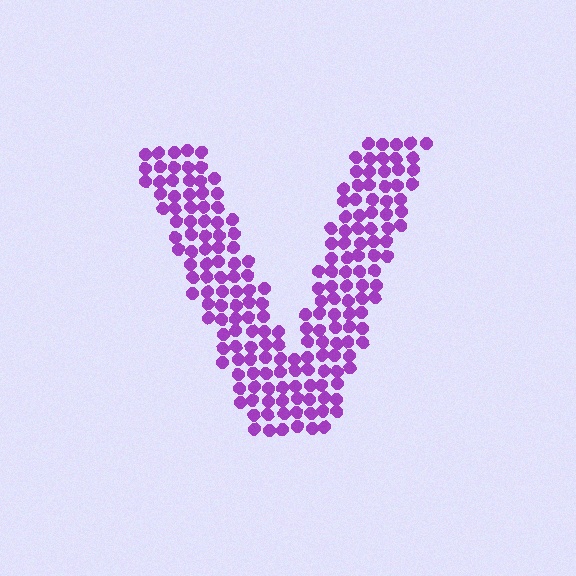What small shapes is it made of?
It is made of small circles.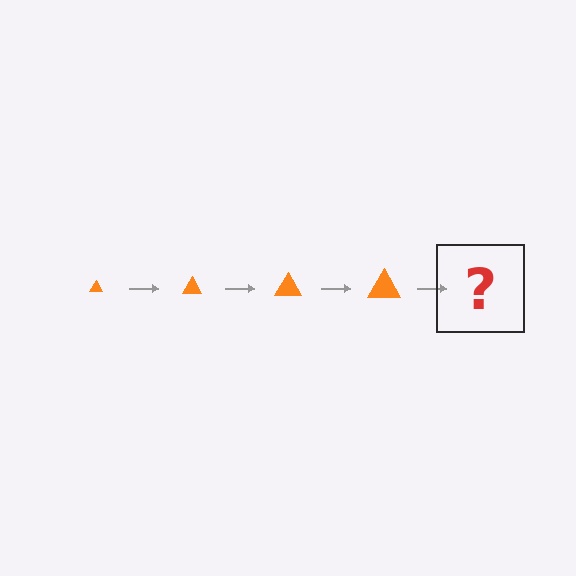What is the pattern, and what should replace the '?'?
The pattern is that the triangle gets progressively larger each step. The '?' should be an orange triangle, larger than the previous one.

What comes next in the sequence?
The next element should be an orange triangle, larger than the previous one.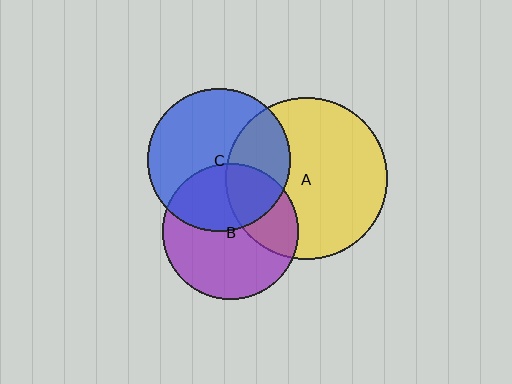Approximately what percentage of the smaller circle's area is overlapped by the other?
Approximately 35%.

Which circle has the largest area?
Circle A (yellow).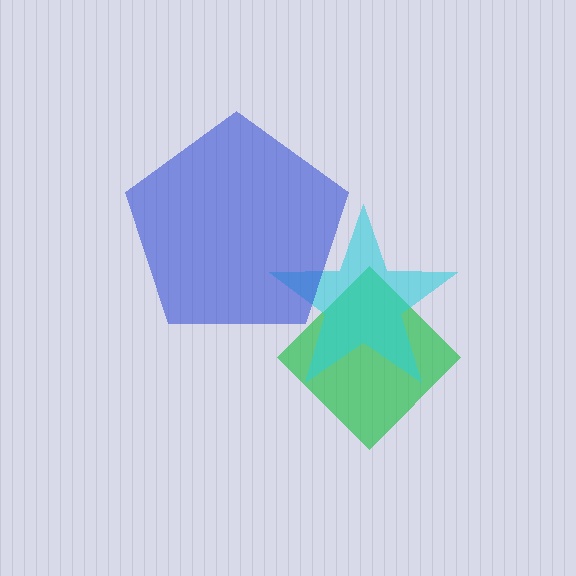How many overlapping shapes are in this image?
There are 3 overlapping shapes in the image.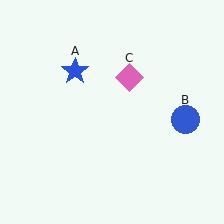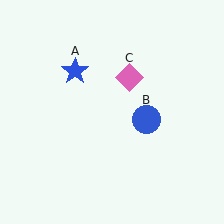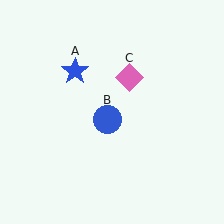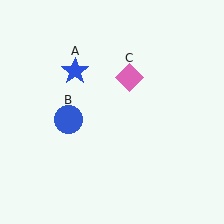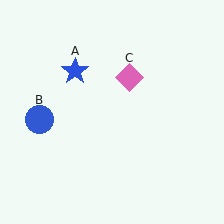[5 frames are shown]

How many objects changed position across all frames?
1 object changed position: blue circle (object B).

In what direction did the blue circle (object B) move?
The blue circle (object B) moved left.